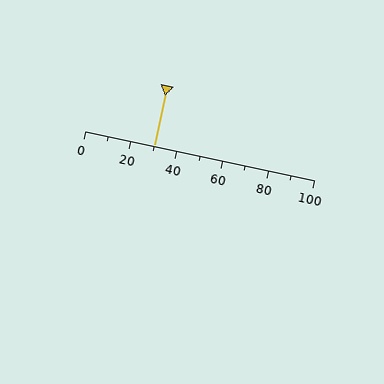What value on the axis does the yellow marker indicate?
The marker indicates approximately 30.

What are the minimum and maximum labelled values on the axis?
The axis runs from 0 to 100.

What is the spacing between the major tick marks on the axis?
The major ticks are spaced 20 apart.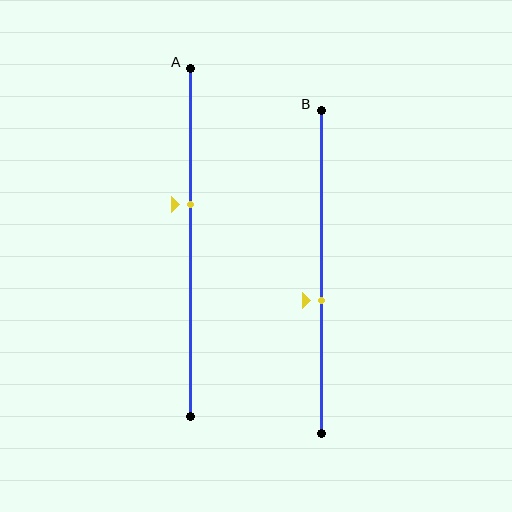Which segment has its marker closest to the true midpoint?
Segment B has its marker closest to the true midpoint.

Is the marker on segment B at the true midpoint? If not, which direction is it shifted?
No, the marker on segment B is shifted downward by about 9% of the segment length.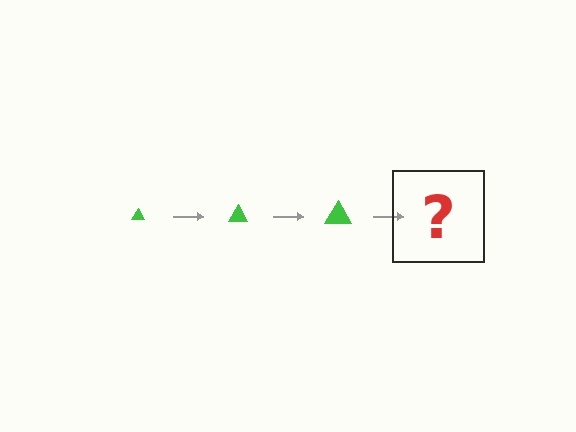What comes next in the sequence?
The next element should be a green triangle, larger than the previous one.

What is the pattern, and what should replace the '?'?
The pattern is that the triangle gets progressively larger each step. The '?' should be a green triangle, larger than the previous one.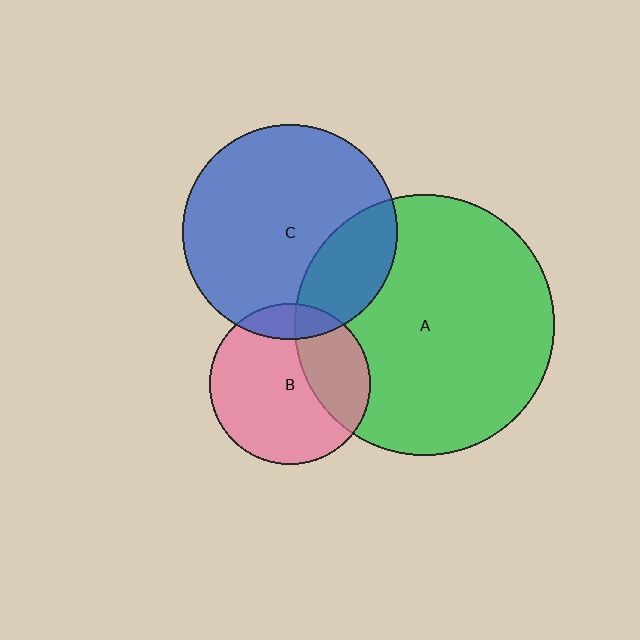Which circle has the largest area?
Circle A (green).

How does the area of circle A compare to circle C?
Approximately 1.5 times.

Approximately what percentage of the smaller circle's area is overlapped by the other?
Approximately 25%.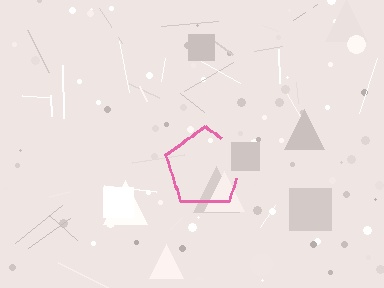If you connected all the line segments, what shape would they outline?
They would outline a pentagon.